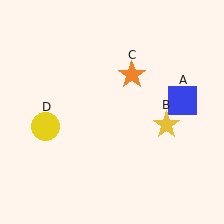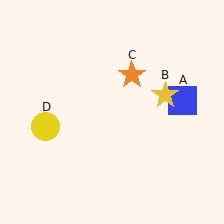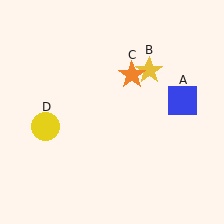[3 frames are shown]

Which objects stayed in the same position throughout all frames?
Blue square (object A) and orange star (object C) and yellow circle (object D) remained stationary.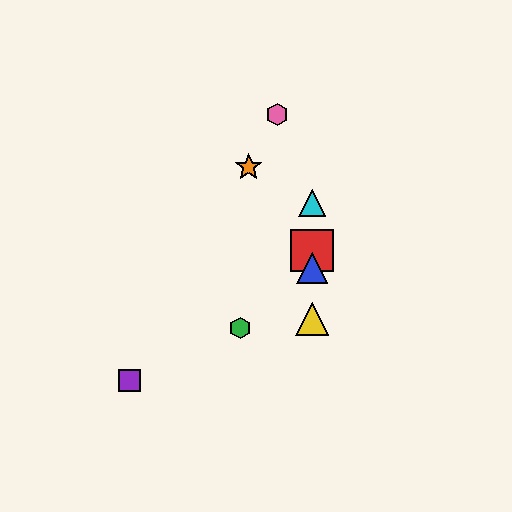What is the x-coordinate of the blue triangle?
The blue triangle is at x≈312.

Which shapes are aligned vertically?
The red square, the blue triangle, the yellow triangle, the cyan triangle are aligned vertically.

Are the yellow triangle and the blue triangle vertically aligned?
Yes, both are at x≈312.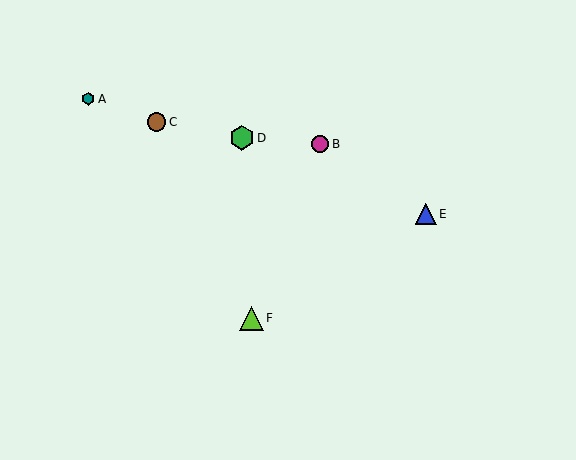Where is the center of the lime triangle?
The center of the lime triangle is at (252, 318).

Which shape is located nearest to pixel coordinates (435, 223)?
The blue triangle (labeled E) at (426, 213) is nearest to that location.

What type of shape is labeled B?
Shape B is a magenta circle.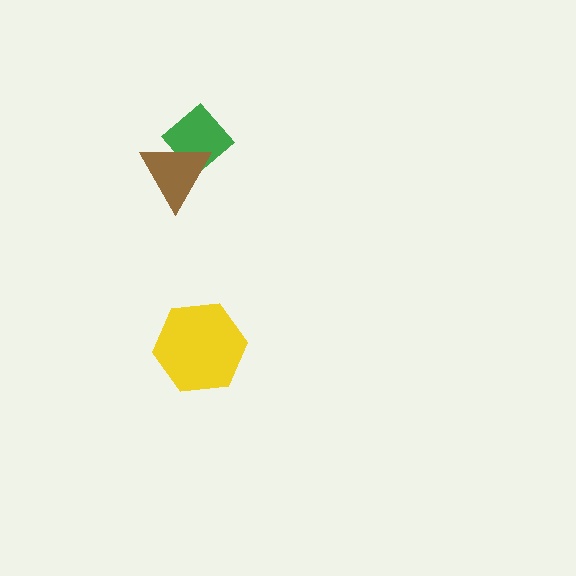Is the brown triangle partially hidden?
No, no other shape covers it.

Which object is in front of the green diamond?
The brown triangle is in front of the green diamond.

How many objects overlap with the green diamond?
1 object overlaps with the green diamond.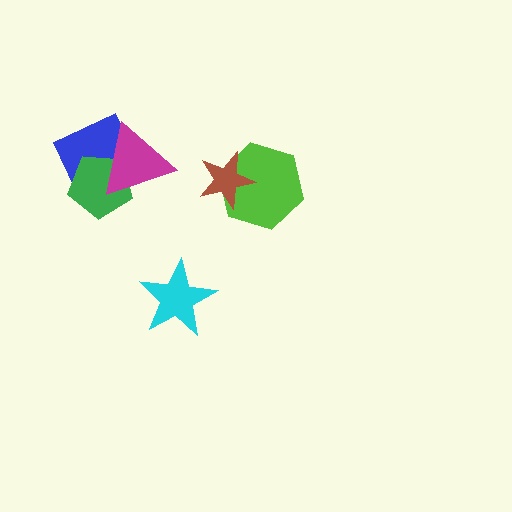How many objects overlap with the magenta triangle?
2 objects overlap with the magenta triangle.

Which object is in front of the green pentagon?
The magenta triangle is in front of the green pentagon.